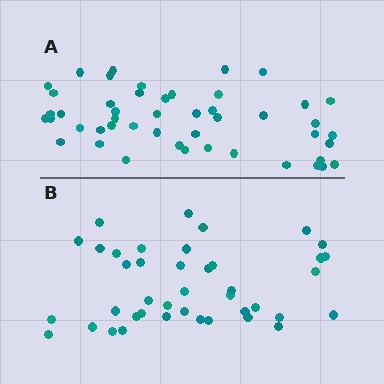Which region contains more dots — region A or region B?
Region A (the top region) has more dots.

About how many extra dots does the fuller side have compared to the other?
Region A has roughly 8 or so more dots than region B.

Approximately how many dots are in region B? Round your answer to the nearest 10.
About 40 dots. (The exact count is 41, which rounds to 40.)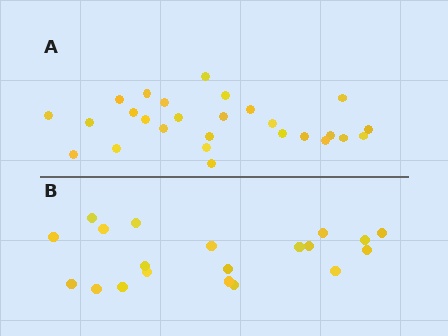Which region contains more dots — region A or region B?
Region A (the top region) has more dots.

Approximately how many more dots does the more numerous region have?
Region A has roughly 8 or so more dots than region B.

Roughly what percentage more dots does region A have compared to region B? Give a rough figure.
About 35% more.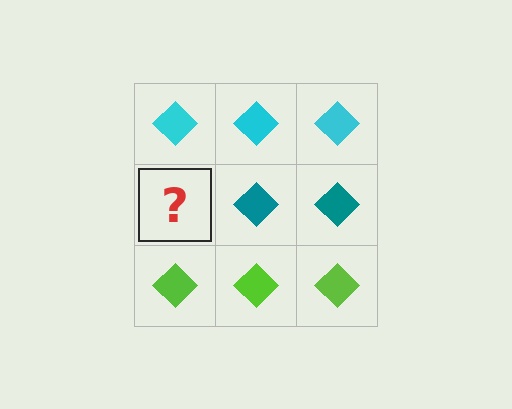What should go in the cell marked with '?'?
The missing cell should contain a teal diamond.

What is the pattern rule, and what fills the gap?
The rule is that each row has a consistent color. The gap should be filled with a teal diamond.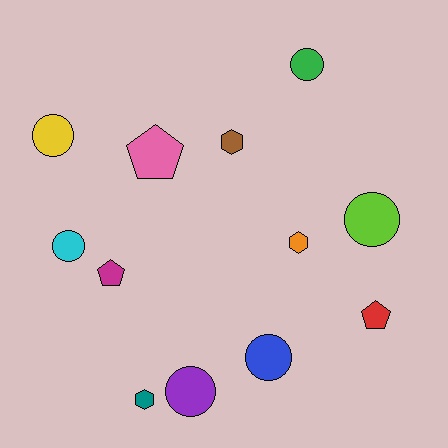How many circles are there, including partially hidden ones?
There are 6 circles.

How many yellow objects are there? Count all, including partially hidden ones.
There is 1 yellow object.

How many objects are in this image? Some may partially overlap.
There are 12 objects.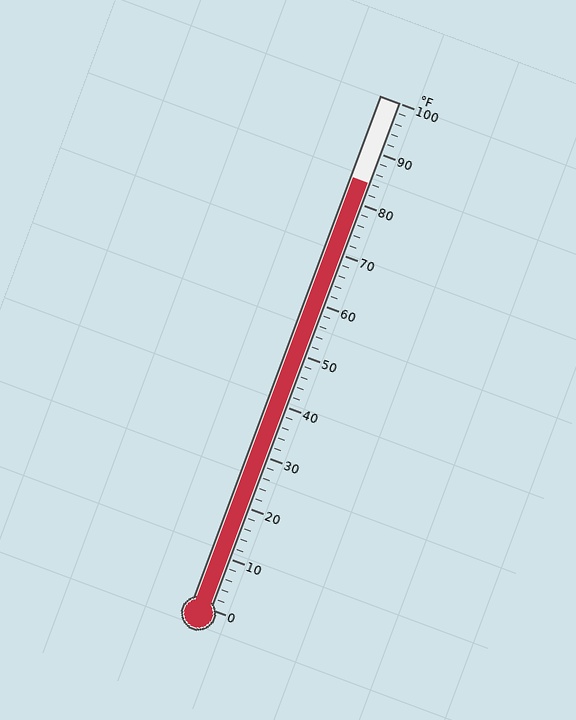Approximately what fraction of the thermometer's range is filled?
The thermometer is filled to approximately 85% of its range.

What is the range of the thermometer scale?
The thermometer scale ranges from 0°F to 100°F.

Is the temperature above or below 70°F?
The temperature is above 70°F.